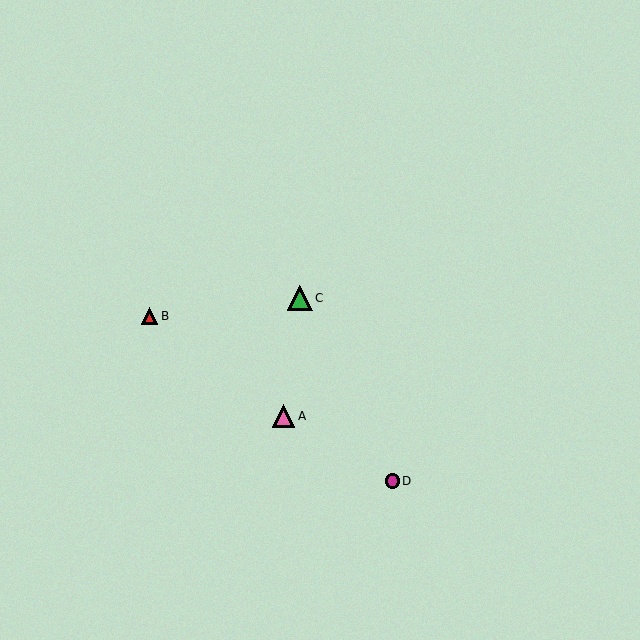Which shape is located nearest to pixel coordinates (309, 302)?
The green triangle (labeled C) at (300, 298) is nearest to that location.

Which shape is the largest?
The green triangle (labeled C) is the largest.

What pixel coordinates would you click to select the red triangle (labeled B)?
Click at (150, 316) to select the red triangle B.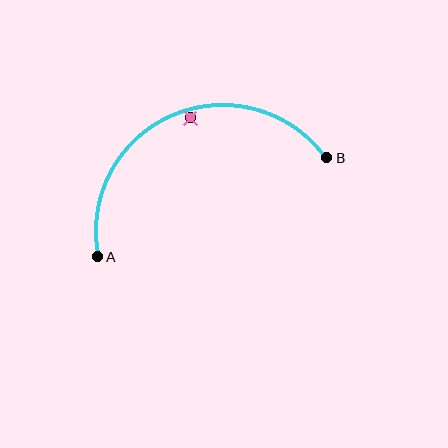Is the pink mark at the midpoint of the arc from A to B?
No — the pink mark does not lie on the arc at all. It sits slightly inside the curve.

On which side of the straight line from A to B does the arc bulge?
The arc bulges above the straight line connecting A and B.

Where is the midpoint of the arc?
The arc midpoint is the point on the curve farthest from the straight line joining A and B. It sits above that line.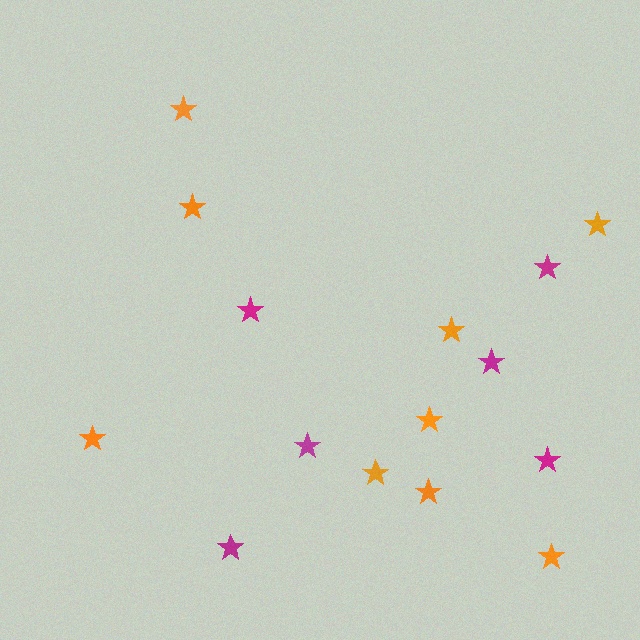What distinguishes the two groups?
There are 2 groups: one group of orange stars (9) and one group of magenta stars (6).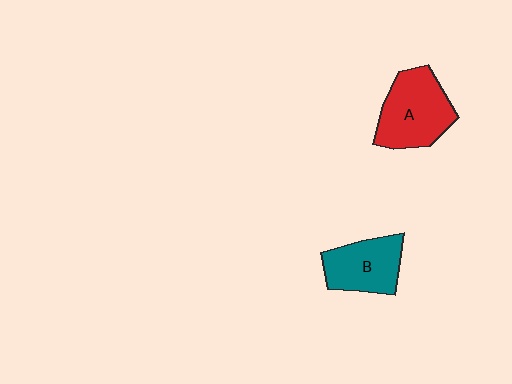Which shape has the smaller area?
Shape B (teal).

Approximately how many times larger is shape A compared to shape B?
Approximately 1.3 times.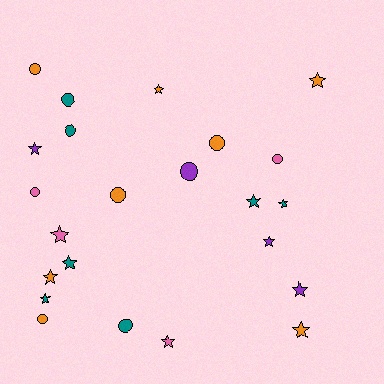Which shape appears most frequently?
Star, with 13 objects.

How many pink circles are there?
There are 2 pink circles.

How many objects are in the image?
There are 23 objects.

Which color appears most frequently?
Orange, with 8 objects.